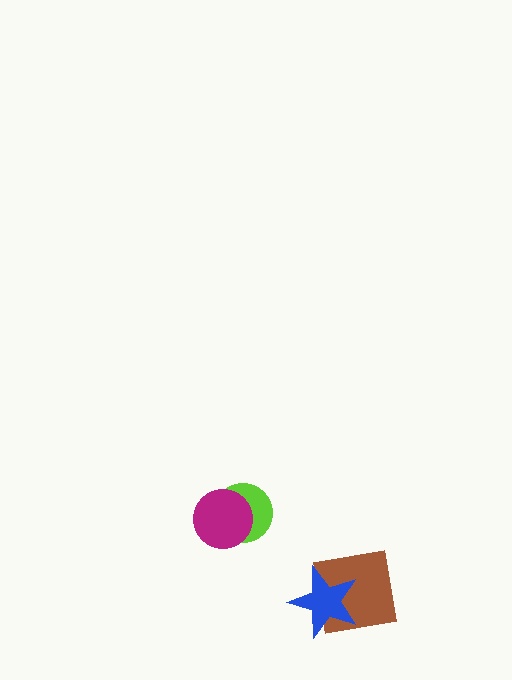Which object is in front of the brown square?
The blue star is in front of the brown square.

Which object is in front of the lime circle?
The magenta circle is in front of the lime circle.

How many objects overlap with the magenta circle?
1 object overlaps with the magenta circle.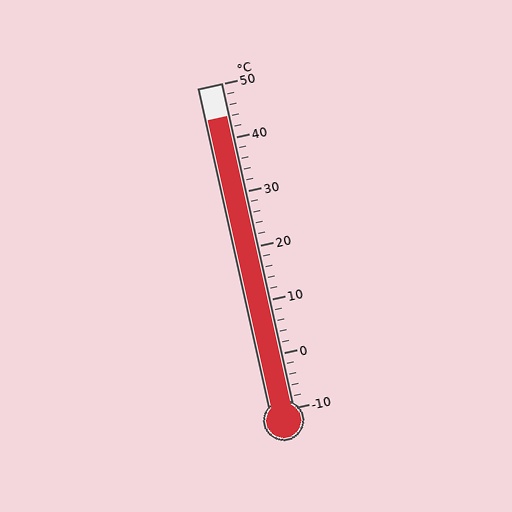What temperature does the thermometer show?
The thermometer shows approximately 44°C.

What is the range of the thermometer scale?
The thermometer scale ranges from -10°C to 50°C.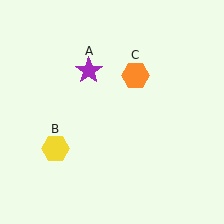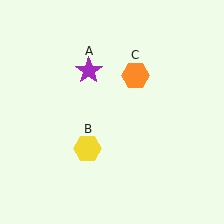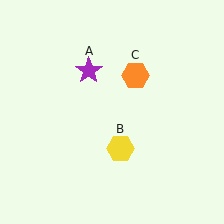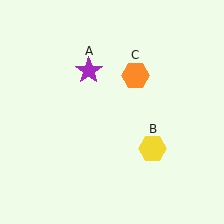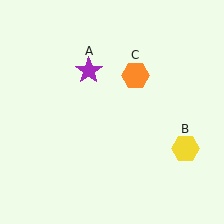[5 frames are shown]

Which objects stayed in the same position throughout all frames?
Purple star (object A) and orange hexagon (object C) remained stationary.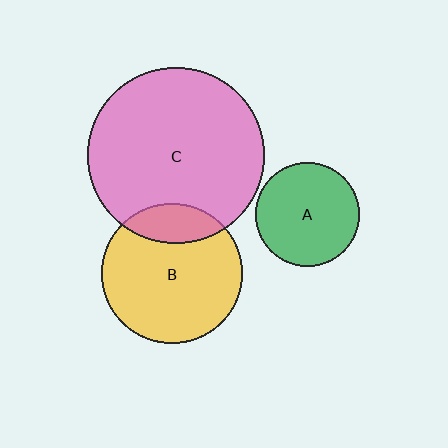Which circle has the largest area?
Circle C (pink).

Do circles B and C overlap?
Yes.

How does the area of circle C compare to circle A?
Approximately 2.9 times.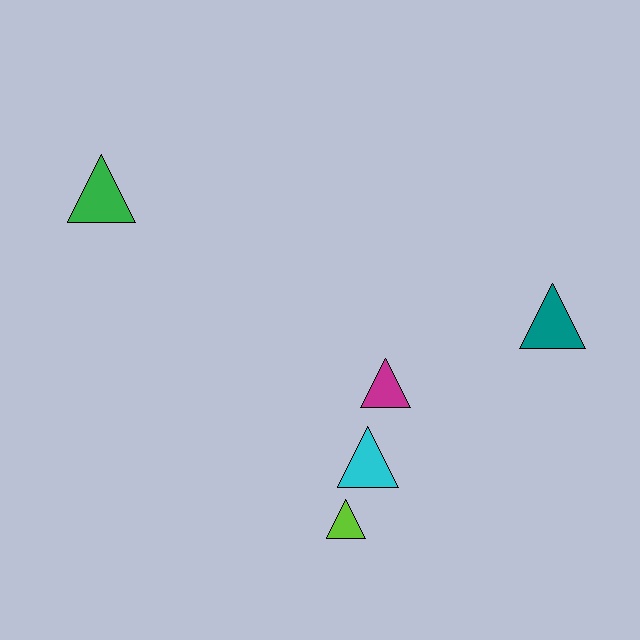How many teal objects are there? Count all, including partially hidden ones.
There is 1 teal object.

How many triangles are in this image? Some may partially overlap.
There are 5 triangles.